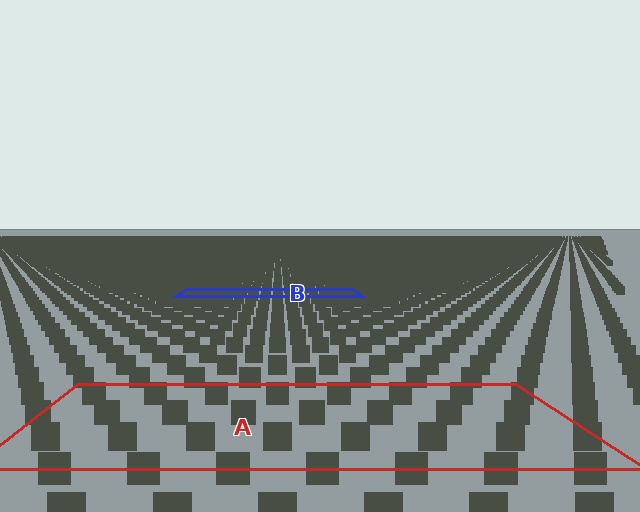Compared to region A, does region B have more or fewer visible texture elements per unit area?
Region B has more texture elements per unit area — they are packed more densely because it is farther away.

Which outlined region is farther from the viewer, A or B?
Region B is farther from the viewer — the texture elements inside it appear smaller and more densely packed.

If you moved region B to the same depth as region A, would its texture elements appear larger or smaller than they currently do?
They would appear larger. At a closer depth, the same texture elements are projected at a bigger on-screen size.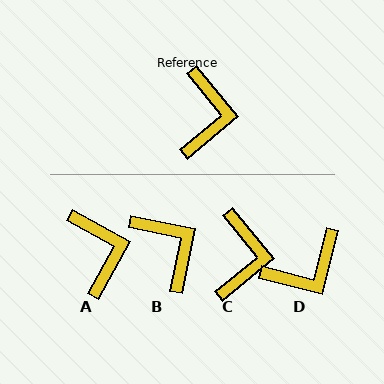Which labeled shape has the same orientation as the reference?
C.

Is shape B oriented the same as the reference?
No, it is off by about 39 degrees.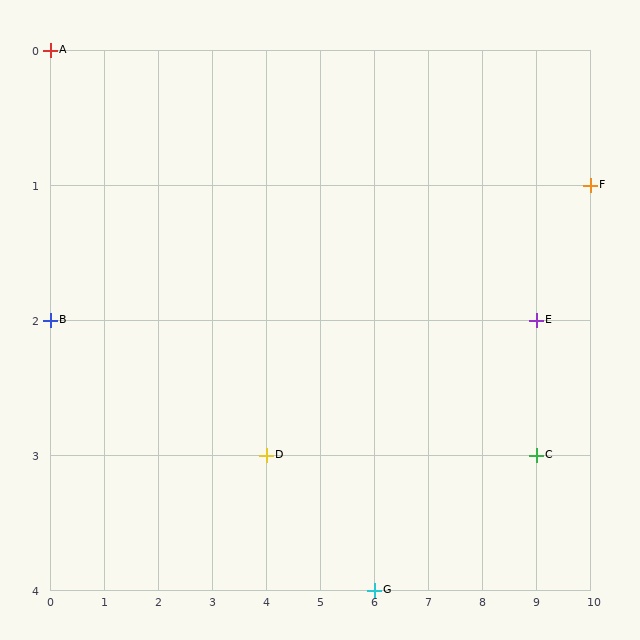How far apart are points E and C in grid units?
Points E and C are 1 row apart.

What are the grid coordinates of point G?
Point G is at grid coordinates (6, 4).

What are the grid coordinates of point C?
Point C is at grid coordinates (9, 3).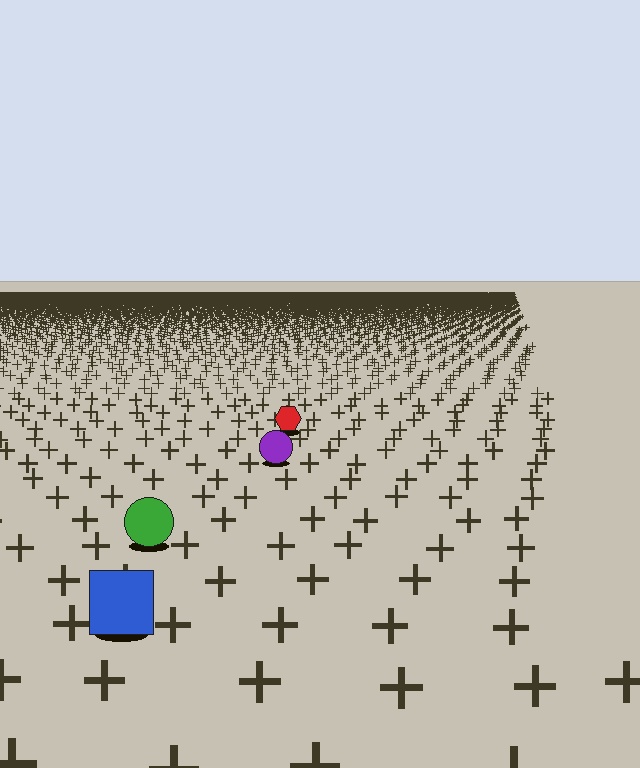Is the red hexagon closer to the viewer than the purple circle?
No. The purple circle is closer — you can tell from the texture gradient: the ground texture is coarser near it.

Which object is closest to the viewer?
The blue square is closest. The texture marks near it are larger and more spread out.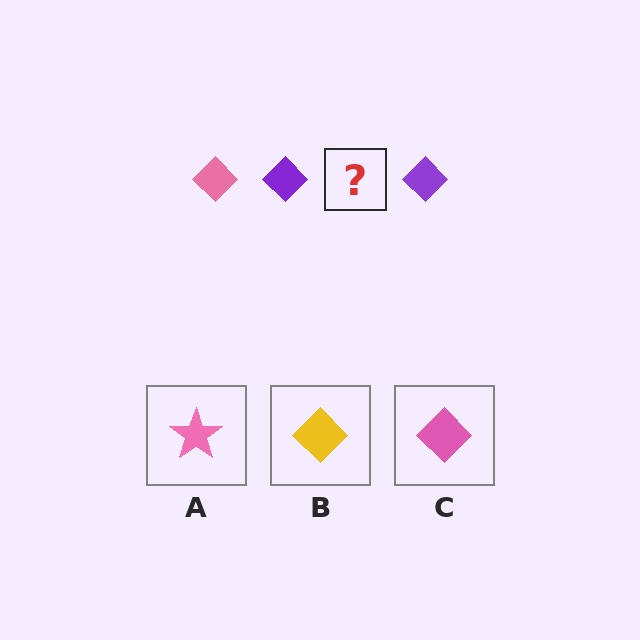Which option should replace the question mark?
Option C.